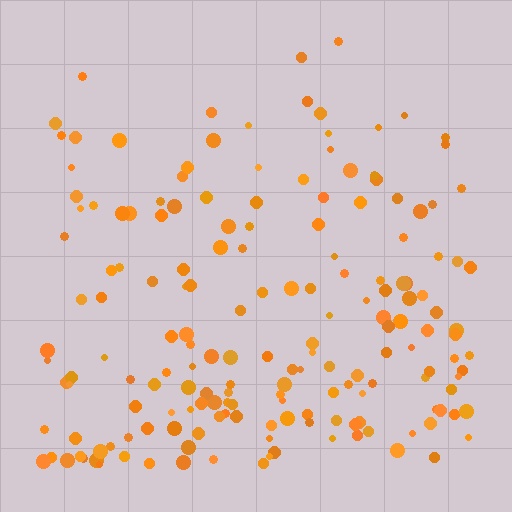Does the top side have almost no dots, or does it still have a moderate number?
Still a moderate number, just noticeably fewer than the bottom.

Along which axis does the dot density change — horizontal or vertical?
Vertical.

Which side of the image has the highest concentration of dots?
The bottom.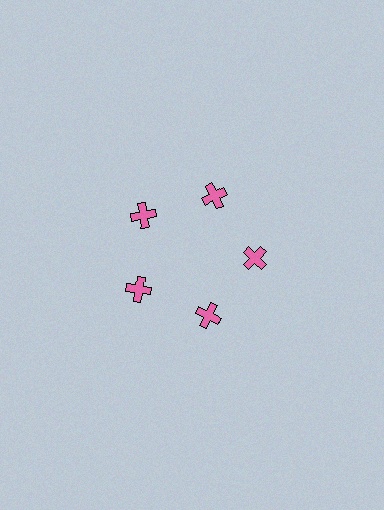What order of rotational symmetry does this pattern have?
This pattern has 5-fold rotational symmetry.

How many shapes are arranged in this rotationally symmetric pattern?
There are 5 shapes, arranged in 5 groups of 1.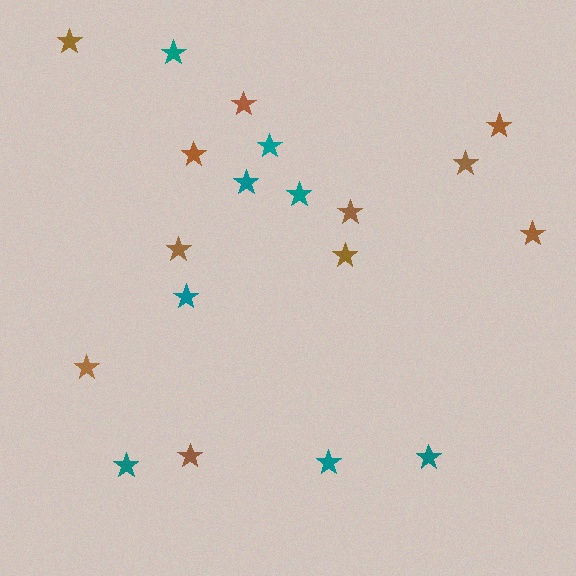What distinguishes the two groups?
There are 2 groups: one group of brown stars (11) and one group of teal stars (8).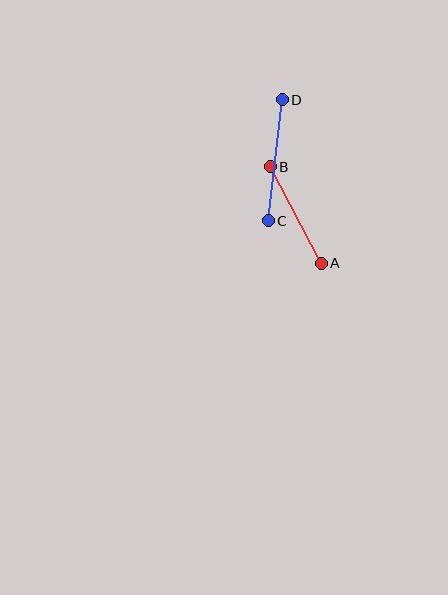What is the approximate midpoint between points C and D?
The midpoint is at approximately (275, 160) pixels.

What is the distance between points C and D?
The distance is approximately 121 pixels.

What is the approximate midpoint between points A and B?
The midpoint is at approximately (296, 215) pixels.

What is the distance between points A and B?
The distance is approximately 109 pixels.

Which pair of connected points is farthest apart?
Points C and D are farthest apart.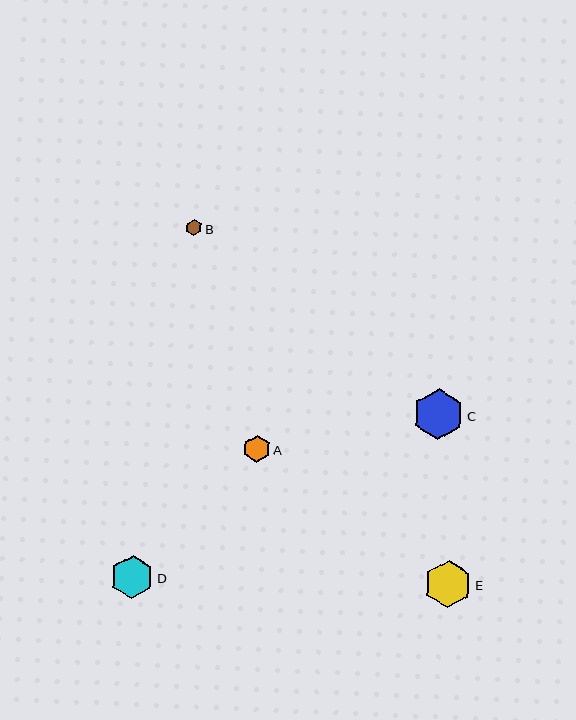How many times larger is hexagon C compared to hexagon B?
Hexagon C is approximately 3.1 times the size of hexagon B.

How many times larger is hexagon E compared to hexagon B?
Hexagon E is approximately 2.9 times the size of hexagon B.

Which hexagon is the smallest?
Hexagon B is the smallest with a size of approximately 16 pixels.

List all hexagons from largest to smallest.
From largest to smallest: C, E, D, A, B.